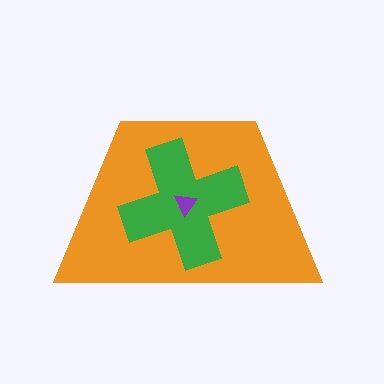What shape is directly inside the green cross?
The purple triangle.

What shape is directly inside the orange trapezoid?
The green cross.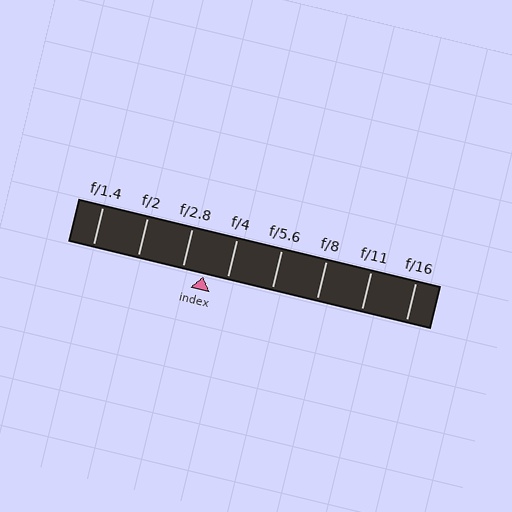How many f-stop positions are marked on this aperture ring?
There are 8 f-stop positions marked.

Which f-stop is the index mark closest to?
The index mark is closest to f/2.8.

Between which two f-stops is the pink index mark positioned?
The index mark is between f/2.8 and f/4.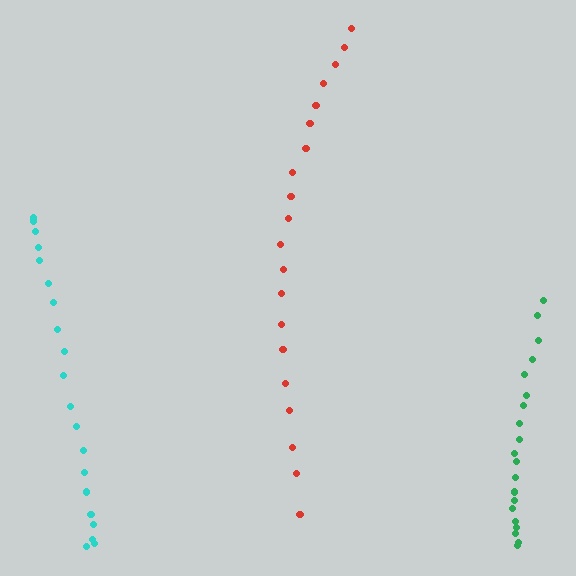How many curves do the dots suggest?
There are 3 distinct paths.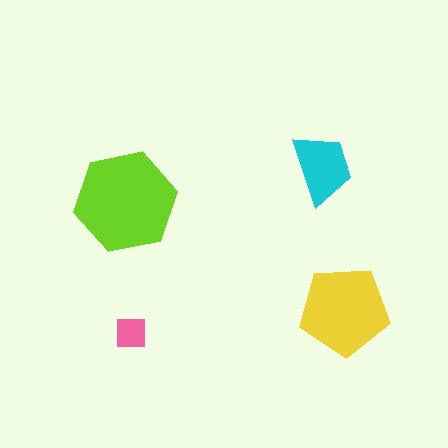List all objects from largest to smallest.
The lime hexagon, the yellow pentagon, the cyan trapezoid, the pink square.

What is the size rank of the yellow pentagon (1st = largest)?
2nd.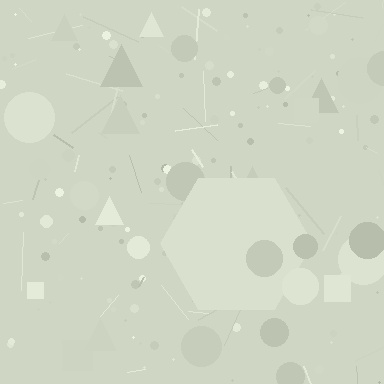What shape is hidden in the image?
A hexagon is hidden in the image.